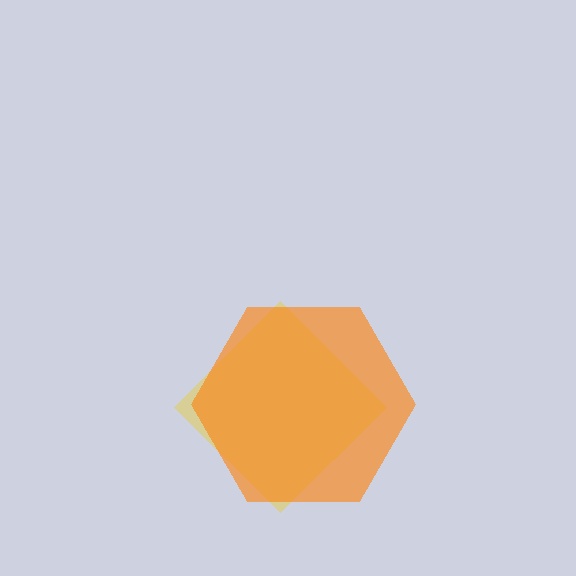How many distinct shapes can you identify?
There are 2 distinct shapes: a yellow diamond, an orange hexagon.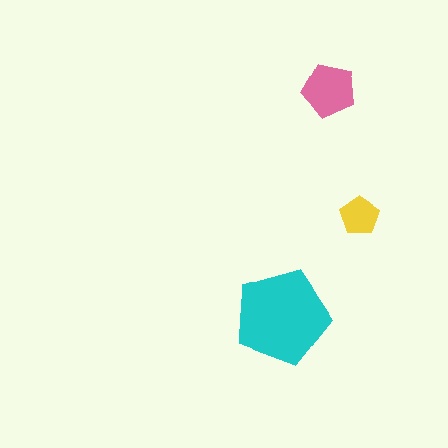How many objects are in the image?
There are 3 objects in the image.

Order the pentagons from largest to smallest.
the cyan one, the pink one, the yellow one.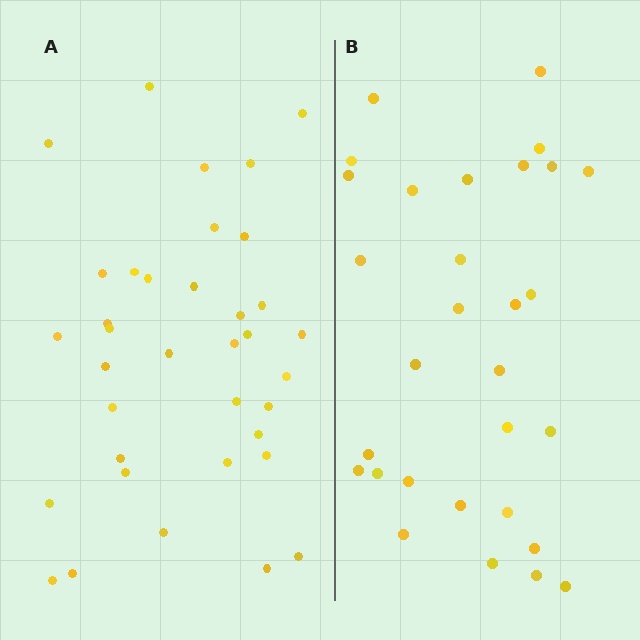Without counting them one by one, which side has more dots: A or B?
Region A (the left region) has more dots.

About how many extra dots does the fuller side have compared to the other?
Region A has about 6 more dots than region B.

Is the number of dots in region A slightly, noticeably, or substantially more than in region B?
Region A has only slightly more — the two regions are fairly close. The ratio is roughly 1.2 to 1.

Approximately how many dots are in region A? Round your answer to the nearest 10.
About 40 dots. (The exact count is 36, which rounds to 40.)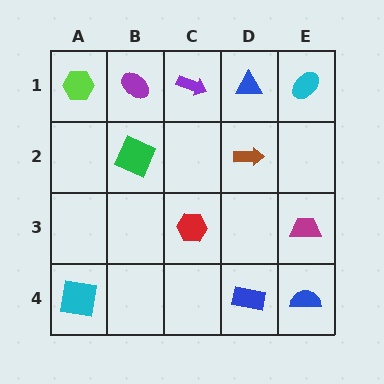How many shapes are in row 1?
5 shapes.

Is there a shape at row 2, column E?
No, that cell is empty.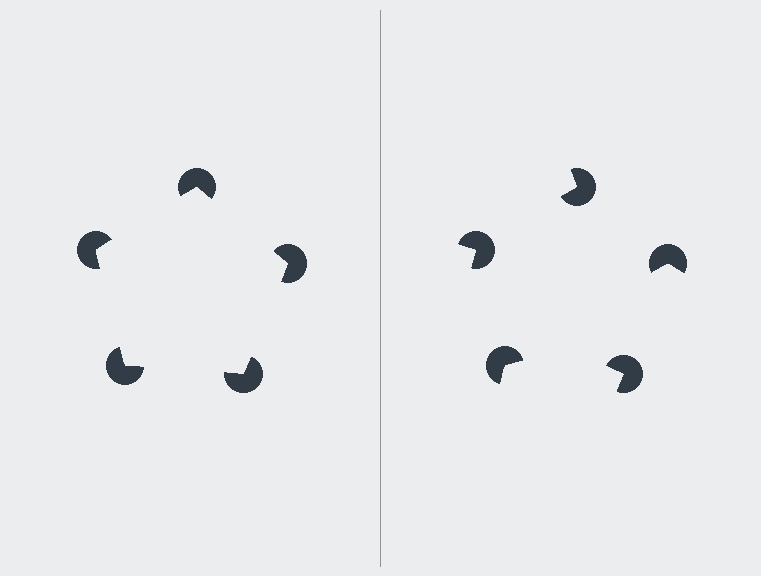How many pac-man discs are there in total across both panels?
10 — 5 on each side.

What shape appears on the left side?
An illusory pentagon.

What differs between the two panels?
The pac-man discs are positioned identically on both sides; only the wedge orientations differ. On the left they align to a pentagon; on the right they are misaligned.